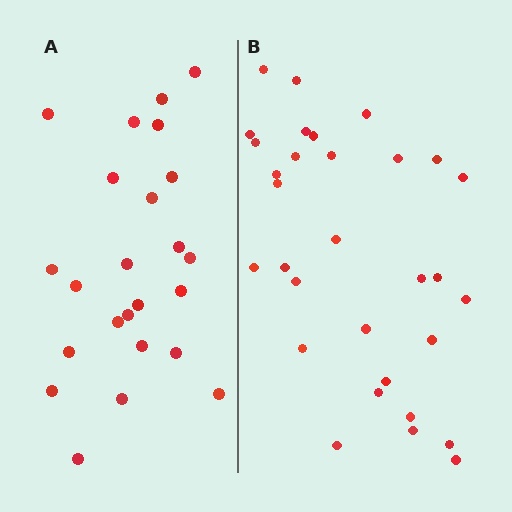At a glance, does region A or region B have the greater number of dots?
Region B (the right region) has more dots.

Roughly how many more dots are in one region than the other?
Region B has roughly 8 or so more dots than region A.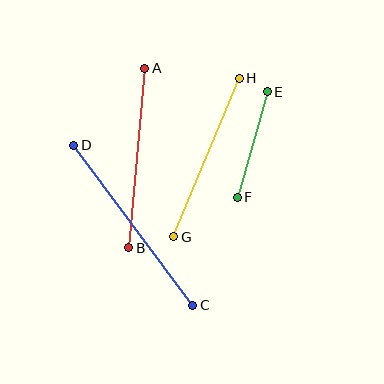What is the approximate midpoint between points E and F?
The midpoint is at approximately (252, 144) pixels.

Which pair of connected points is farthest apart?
Points C and D are farthest apart.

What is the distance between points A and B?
The distance is approximately 180 pixels.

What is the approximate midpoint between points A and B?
The midpoint is at approximately (137, 158) pixels.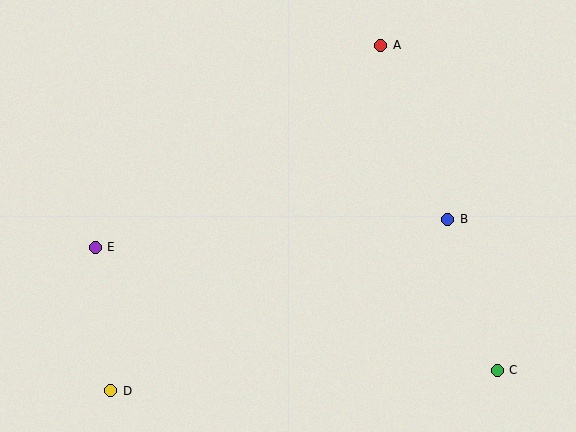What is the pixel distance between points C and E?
The distance between C and E is 420 pixels.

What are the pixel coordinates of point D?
Point D is at (111, 391).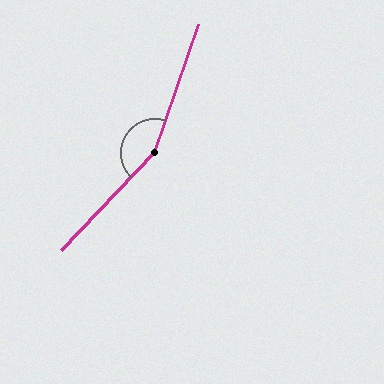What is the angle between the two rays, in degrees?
Approximately 155 degrees.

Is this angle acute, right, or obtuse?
It is obtuse.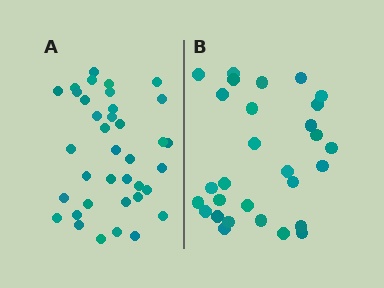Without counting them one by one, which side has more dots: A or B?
Region A (the left region) has more dots.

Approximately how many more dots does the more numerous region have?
Region A has roughly 8 or so more dots than region B.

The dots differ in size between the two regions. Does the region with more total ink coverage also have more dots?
No. Region B has more total ink coverage because its dots are larger, but region A actually contains more individual dots. Total area can be misleading — the number of items is what matters here.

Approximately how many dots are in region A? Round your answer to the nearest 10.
About 40 dots. (The exact count is 37, which rounds to 40.)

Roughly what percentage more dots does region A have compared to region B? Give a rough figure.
About 30% more.